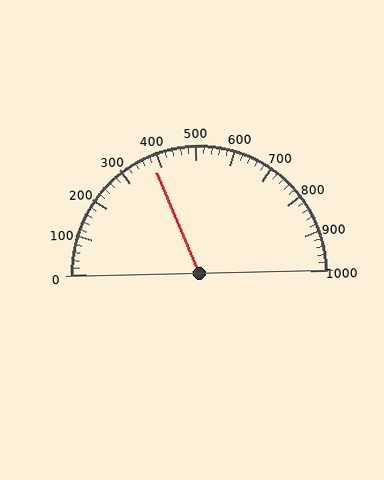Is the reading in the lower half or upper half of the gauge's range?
The reading is in the lower half of the range (0 to 1000).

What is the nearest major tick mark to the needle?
The nearest major tick mark is 400.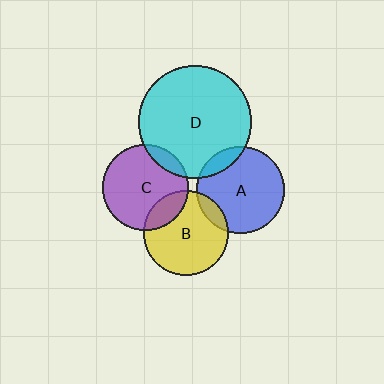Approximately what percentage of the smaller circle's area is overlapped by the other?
Approximately 10%.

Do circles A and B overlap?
Yes.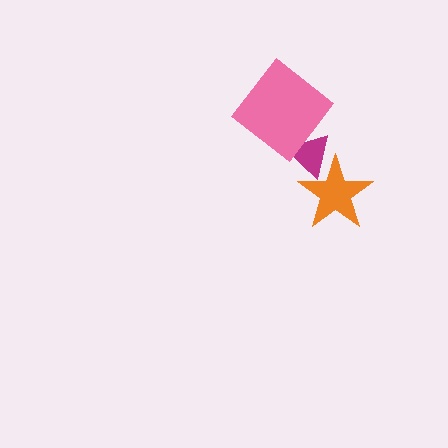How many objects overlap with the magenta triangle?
2 objects overlap with the magenta triangle.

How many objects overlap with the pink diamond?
1 object overlaps with the pink diamond.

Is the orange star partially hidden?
No, no other shape covers it.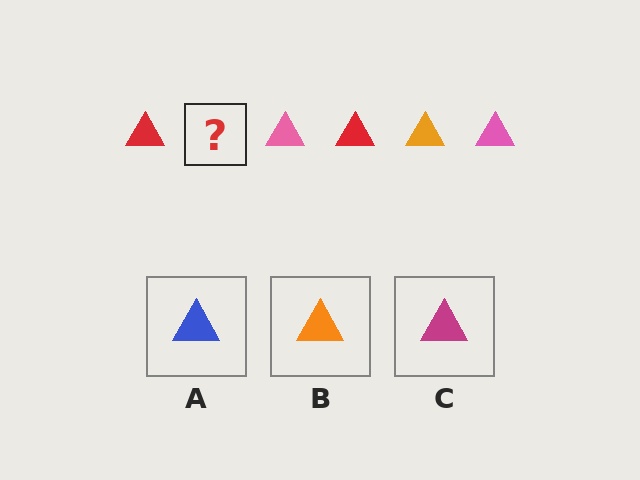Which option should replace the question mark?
Option B.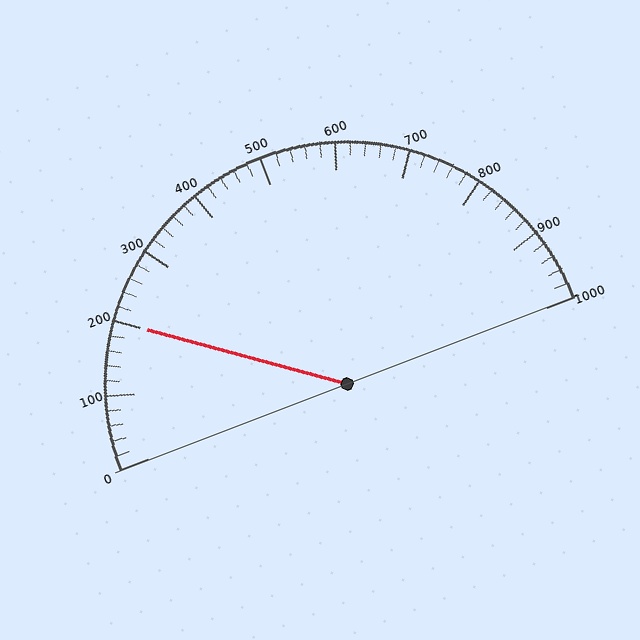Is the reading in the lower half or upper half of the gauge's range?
The reading is in the lower half of the range (0 to 1000).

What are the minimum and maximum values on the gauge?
The gauge ranges from 0 to 1000.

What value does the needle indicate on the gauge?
The needle indicates approximately 200.